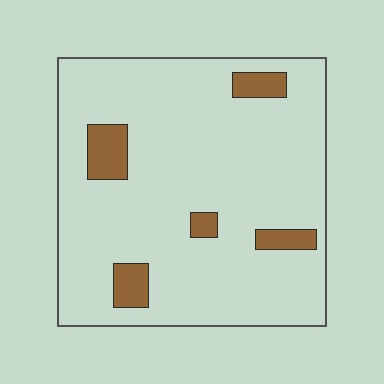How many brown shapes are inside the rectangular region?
5.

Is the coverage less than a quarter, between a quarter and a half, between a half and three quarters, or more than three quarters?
Less than a quarter.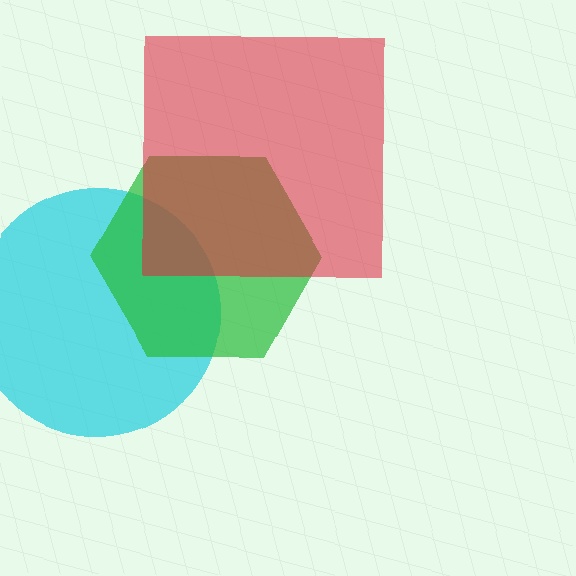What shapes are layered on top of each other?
The layered shapes are: a cyan circle, a green hexagon, a red square.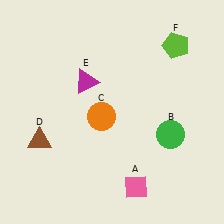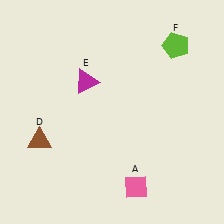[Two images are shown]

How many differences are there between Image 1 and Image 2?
There are 2 differences between the two images.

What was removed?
The green circle (B), the orange circle (C) were removed in Image 2.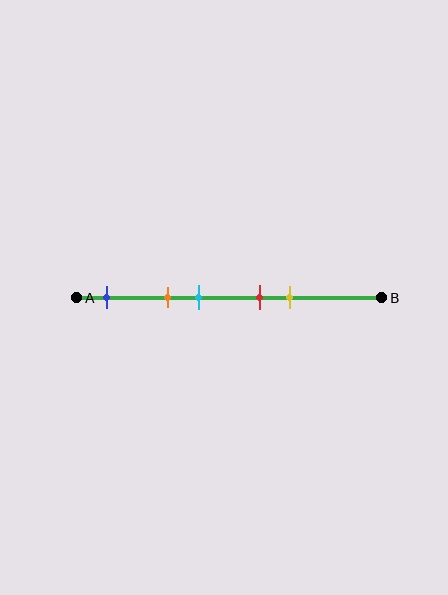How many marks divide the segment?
There are 5 marks dividing the segment.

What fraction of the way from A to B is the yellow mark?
The yellow mark is approximately 70% (0.7) of the way from A to B.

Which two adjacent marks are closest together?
The red and yellow marks are the closest adjacent pair.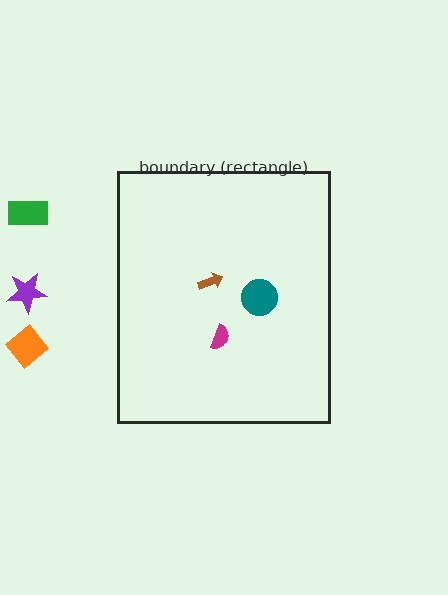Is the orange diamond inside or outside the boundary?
Outside.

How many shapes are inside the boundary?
3 inside, 3 outside.